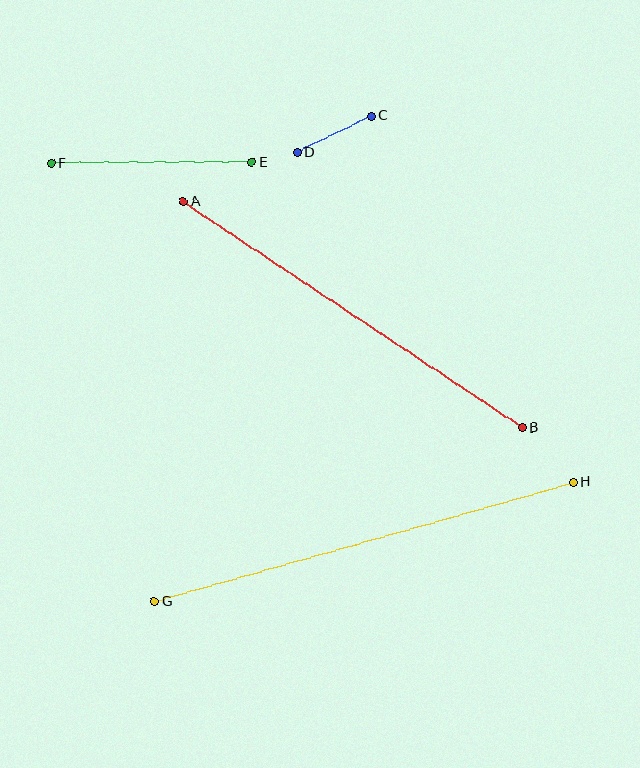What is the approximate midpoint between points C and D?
The midpoint is at approximately (334, 134) pixels.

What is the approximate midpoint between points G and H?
The midpoint is at approximately (364, 542) pixels.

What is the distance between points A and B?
The distance is approximately 407 pixels.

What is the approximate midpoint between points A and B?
The midpoint is at approximately (353, 315) pixels.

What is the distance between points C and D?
The distance is approximately 83 pixels.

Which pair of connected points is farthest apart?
Points G and H are farthest apart.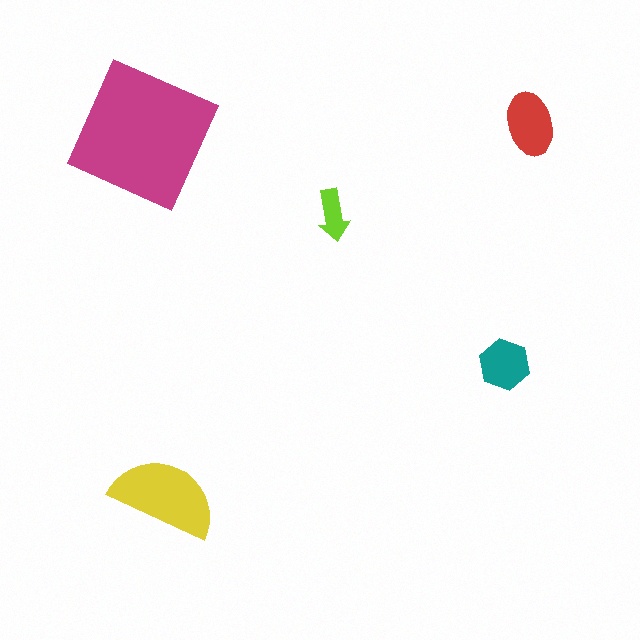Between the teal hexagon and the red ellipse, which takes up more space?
The red ellipse.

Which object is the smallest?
The lime arrow.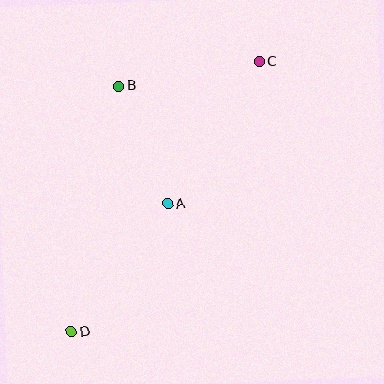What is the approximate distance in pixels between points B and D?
The distance between B and D is approximately 250 pixels.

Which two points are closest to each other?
Points A and B are closest to each other.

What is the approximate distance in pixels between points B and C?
The distance between B and C is approximately 143 pixels.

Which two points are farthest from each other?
Points C and D are farthest from each other.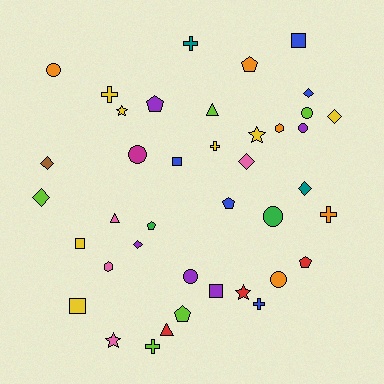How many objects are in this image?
There are 40 objects.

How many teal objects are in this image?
There are 2 teal objects.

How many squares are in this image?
There are 5 squares.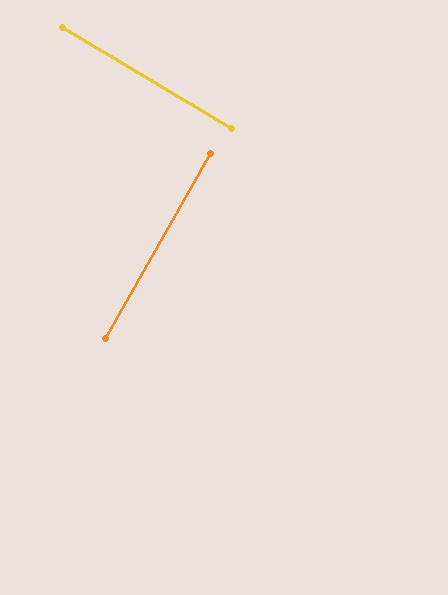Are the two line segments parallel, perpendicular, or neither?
Perpendicular — they meet at approximately 89°.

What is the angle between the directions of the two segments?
Approximately 89 degrees.